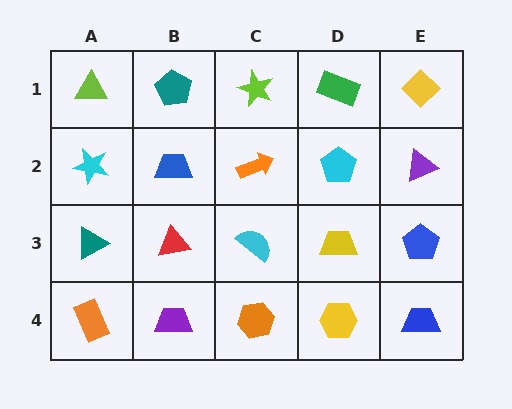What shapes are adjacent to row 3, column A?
A cyan star (row 2, column A), an orange rectangle (row 4, column A), a red triangle (row 3, column B).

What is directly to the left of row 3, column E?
A yellow trapezoid.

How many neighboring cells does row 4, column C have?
3.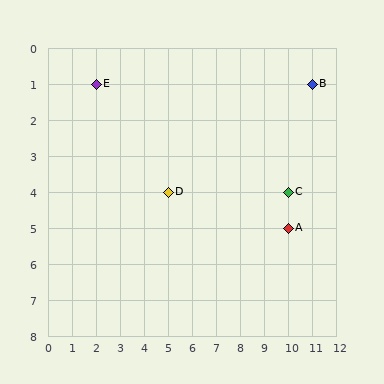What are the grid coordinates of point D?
Point D is at grid coordinates (5, 4).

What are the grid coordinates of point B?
Point B is at grid coordinates (11, 1).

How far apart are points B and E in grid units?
Points B and E are 9 columns apart.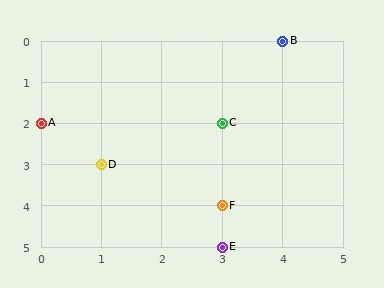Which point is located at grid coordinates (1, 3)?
Point D is at (1, 3).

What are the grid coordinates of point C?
Point C is at grid coordinates (3, 2).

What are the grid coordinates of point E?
Point E is at grid coordinates (3, 5).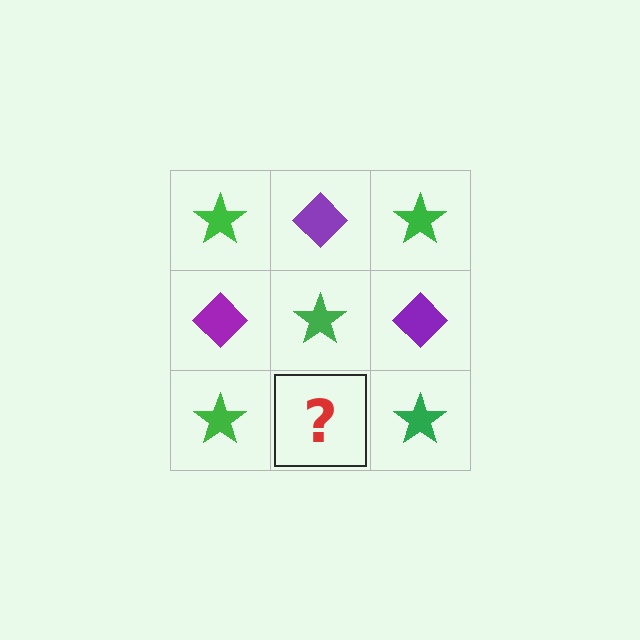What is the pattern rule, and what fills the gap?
The rule is that it alternates green star and purple diamond in a checkerboard pattern. The gap should be filled with a purple diamond.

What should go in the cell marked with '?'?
The missing cell should contain a purple diamond.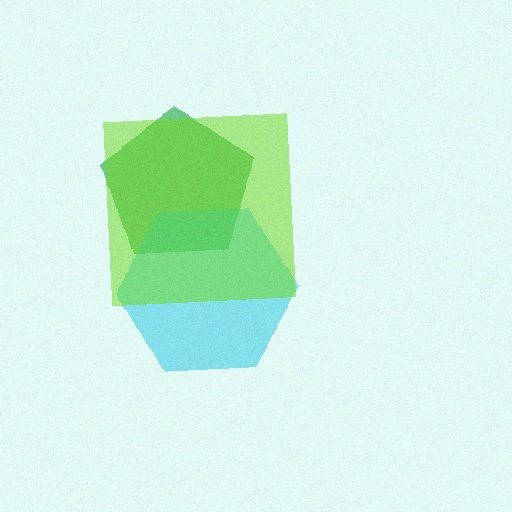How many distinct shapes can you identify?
There are 3 distinct shapes: a green pentagon, a cyan hexagon, a lime square.